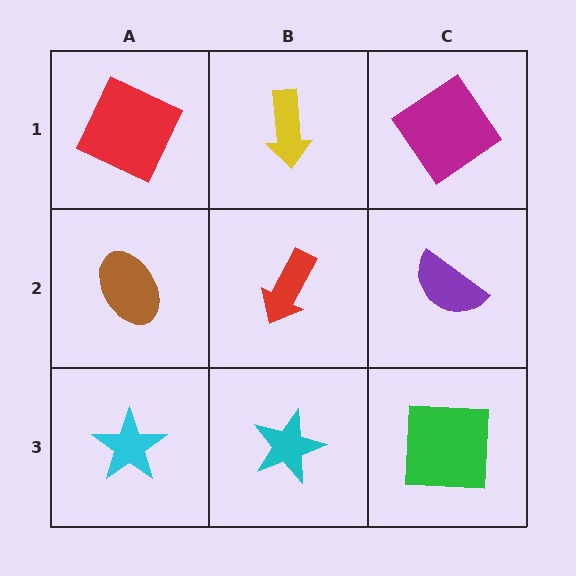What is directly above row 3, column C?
A purple semicircle.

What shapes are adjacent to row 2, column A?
A red square (row 1, column A), a cyan star (row 3, column A), a red arrow (row 2, column B).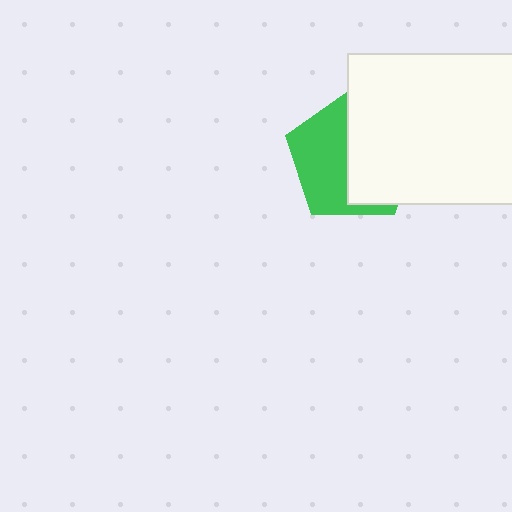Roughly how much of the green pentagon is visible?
About half of it is visible (roughly 48%).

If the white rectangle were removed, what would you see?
You would see the complete green pentagon.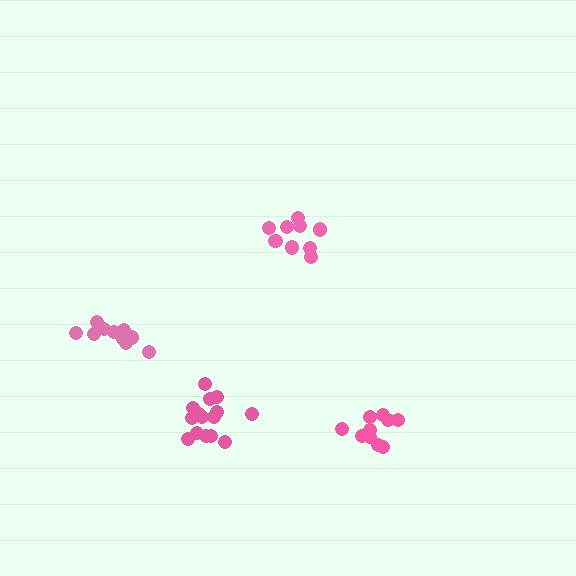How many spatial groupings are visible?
There are 4 spatial groupings.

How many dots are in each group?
Group 1: 10 dots, Group 2: 15 dots, Group 3: 11 dots, Group 4: 9 dots (45 total).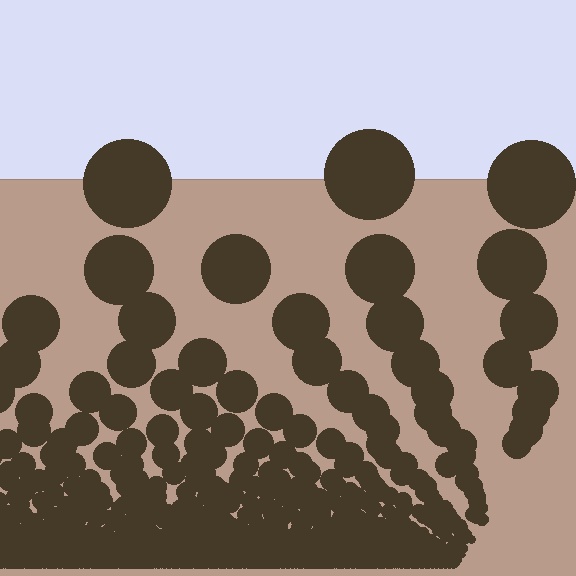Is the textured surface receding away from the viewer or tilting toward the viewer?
The surface appears to tilt toward the viewer. Texture elements get larger and sparser toward the top.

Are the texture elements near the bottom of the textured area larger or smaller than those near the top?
Smaller. The gradient is inverted — elements near the bottom are smaller and denser.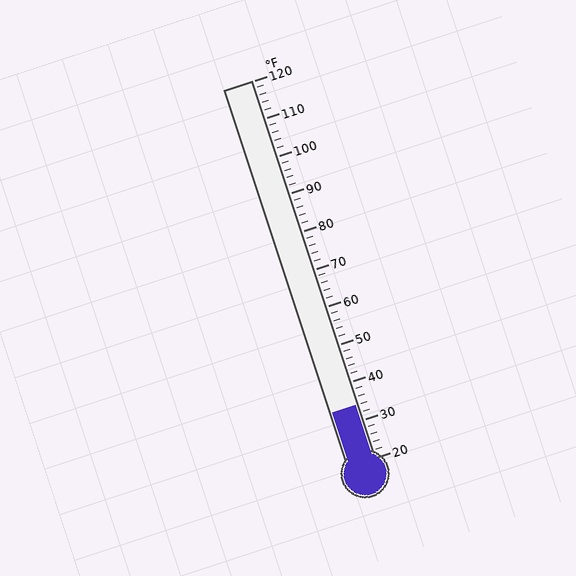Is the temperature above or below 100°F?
The temperature is below 100°F.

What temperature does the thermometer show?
The thermometer shows approximately 34°F.